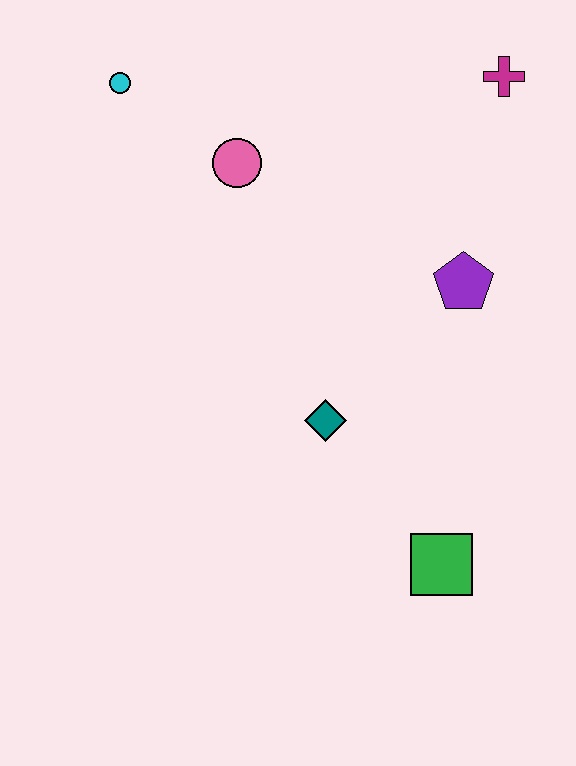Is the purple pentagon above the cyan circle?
No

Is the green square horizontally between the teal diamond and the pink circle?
No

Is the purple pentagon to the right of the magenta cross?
No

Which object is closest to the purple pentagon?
The teal diamond is closest to the purple pentagon.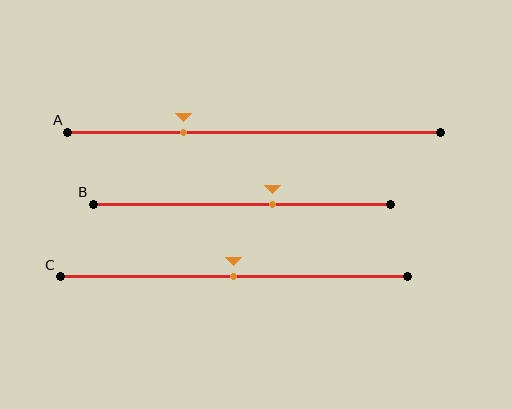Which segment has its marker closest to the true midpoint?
Segment C has its marker closest to the true midpoint.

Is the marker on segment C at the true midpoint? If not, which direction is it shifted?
Yes, the marker on segment C is at the true midpoint.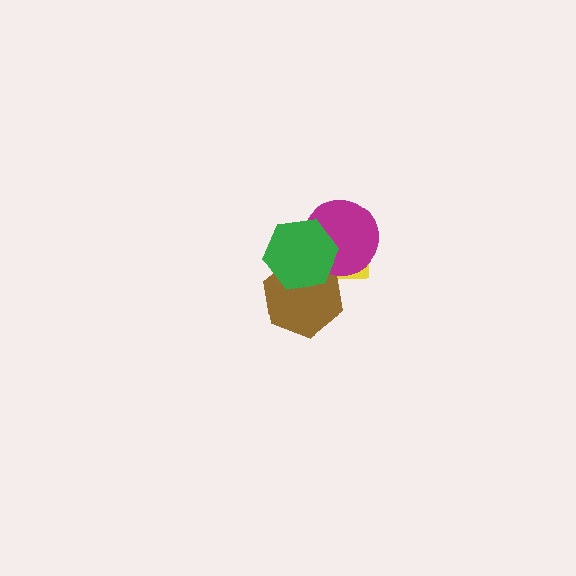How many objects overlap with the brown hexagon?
3 objects overlap with the brown hexagon.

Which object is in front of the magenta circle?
The green hexagon is in front of the magenta circle.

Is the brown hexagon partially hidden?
Yes, it is partially covered by another shape.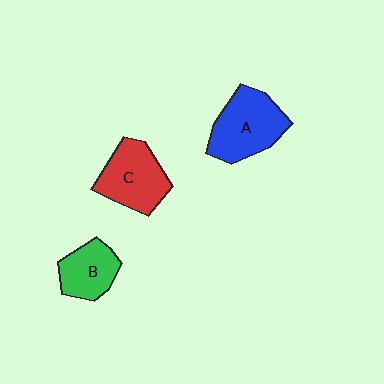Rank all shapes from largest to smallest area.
From largest to smallest: A (blue), C (red), B (green).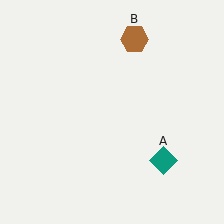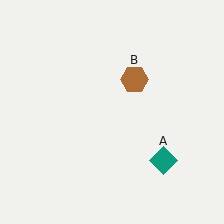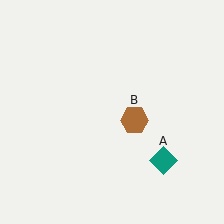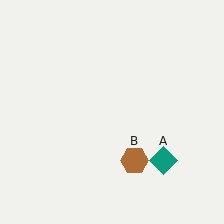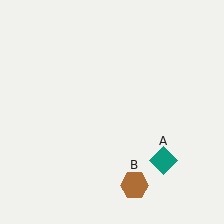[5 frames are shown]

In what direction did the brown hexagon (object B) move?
The brown hexagon (object B) moved down.